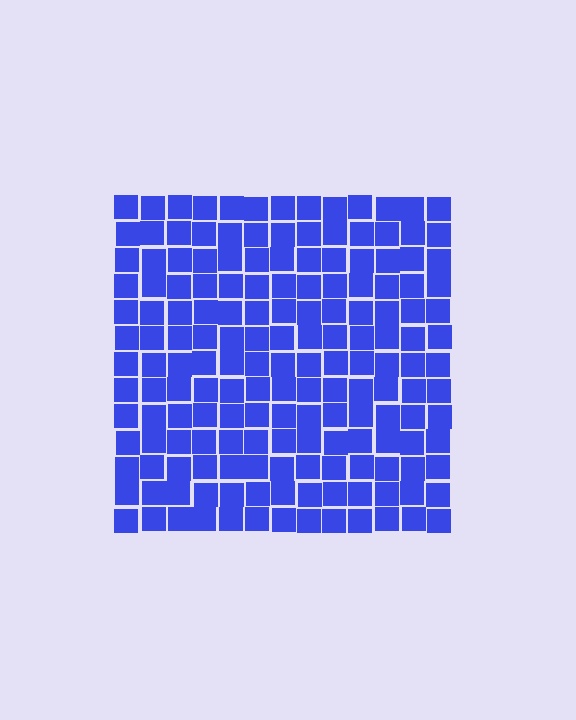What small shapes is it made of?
It is made of small squares.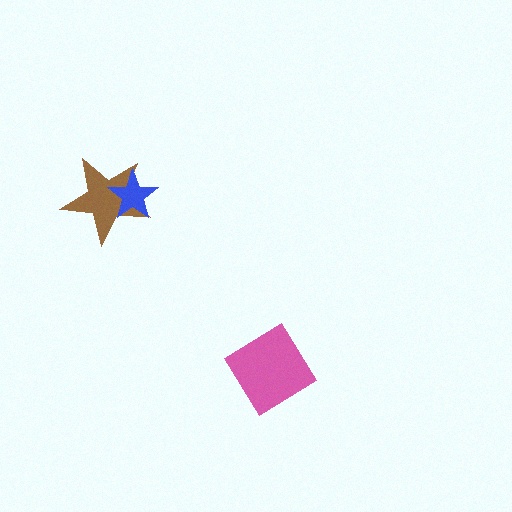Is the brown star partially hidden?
Yes, it is partially covered by another shape.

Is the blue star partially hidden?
No, no other shape covers it.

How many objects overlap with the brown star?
1 object overlaps with the brown star.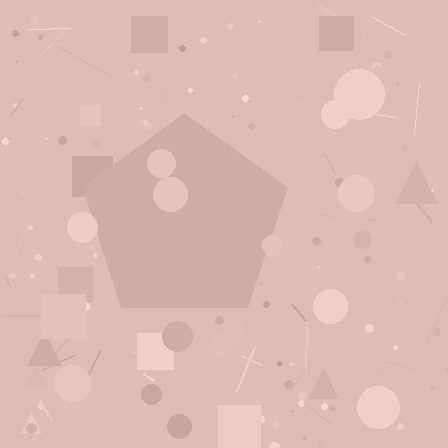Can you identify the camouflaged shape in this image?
The camouflaged shape is a pentagon.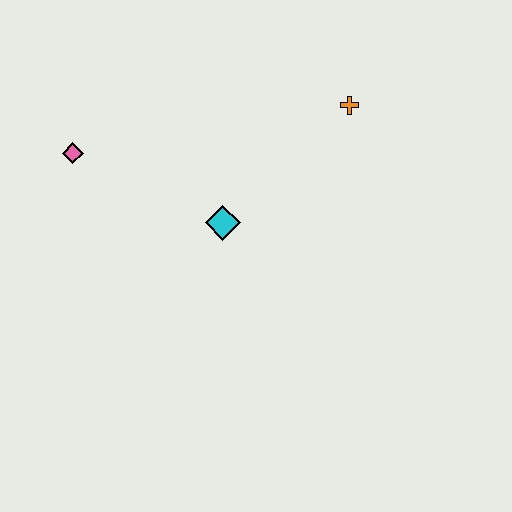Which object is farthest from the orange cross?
The pink diamond is farthest from the orange cross.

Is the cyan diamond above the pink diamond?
No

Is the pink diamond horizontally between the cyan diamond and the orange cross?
No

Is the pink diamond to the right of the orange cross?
No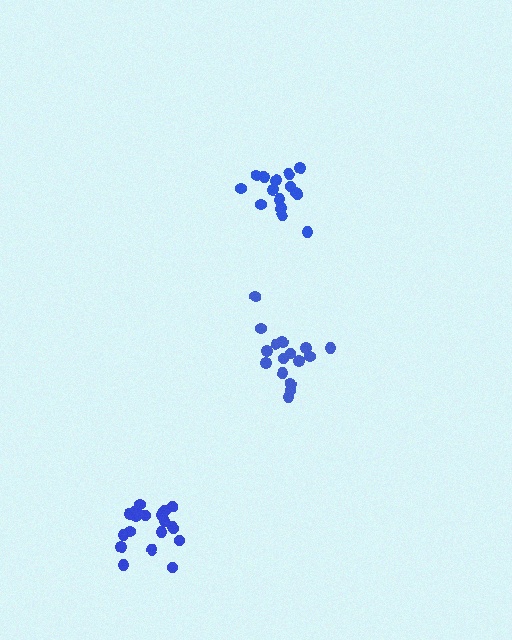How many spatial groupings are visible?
There are 3 spatial groupings.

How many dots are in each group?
Group 1: 15 dots, Group 2: 16 dots, Group 3: 19 dots (50 total).